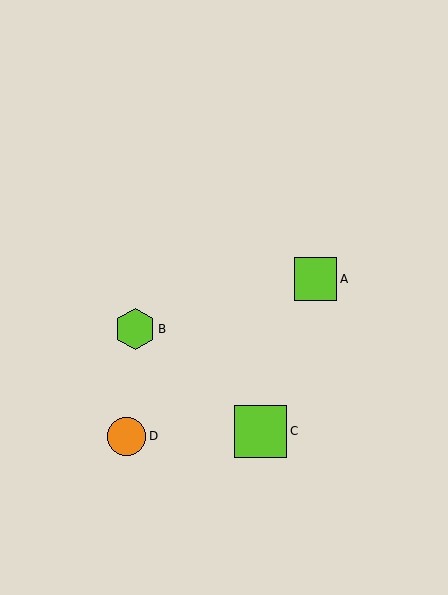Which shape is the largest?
The lime square (labeled C) is the largest.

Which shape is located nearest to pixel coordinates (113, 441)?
The orange circle (labeled D) at (127, 436) is nearest to that location.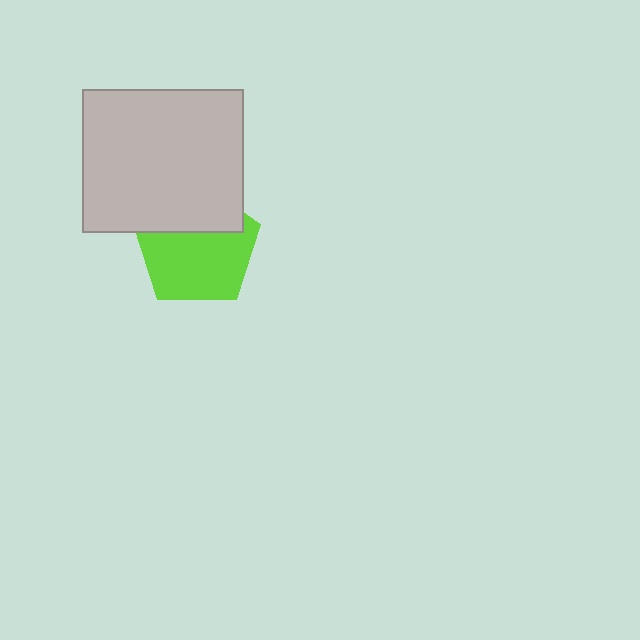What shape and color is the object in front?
The object in front is a light gray rectangle.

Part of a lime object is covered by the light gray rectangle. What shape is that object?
It is a pentagon.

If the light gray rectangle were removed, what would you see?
You would see the complete lime pentagon.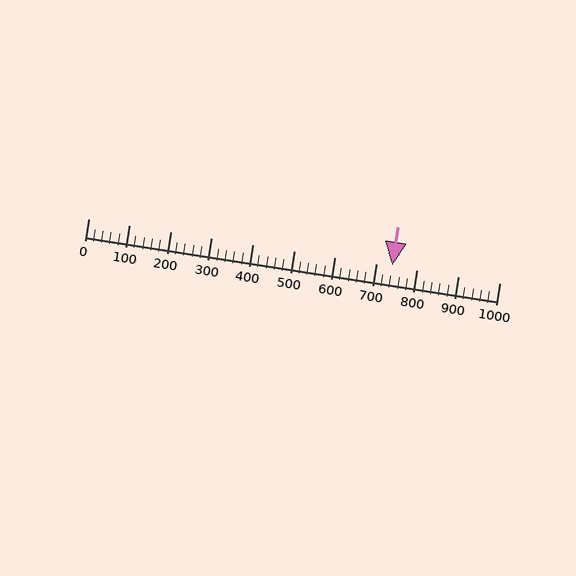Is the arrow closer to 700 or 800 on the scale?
The arrow is closer to 700.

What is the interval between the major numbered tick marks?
The major tick marks are spaced 100 units apart.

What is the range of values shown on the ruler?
The ruler shows values from 0 to 1000.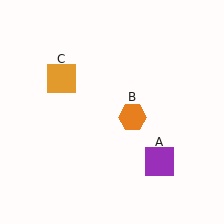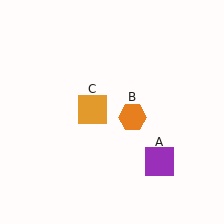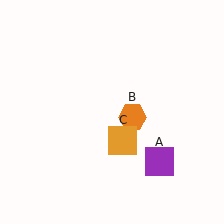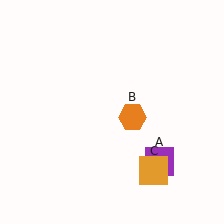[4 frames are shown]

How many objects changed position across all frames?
1 object changed position: orange square (object C).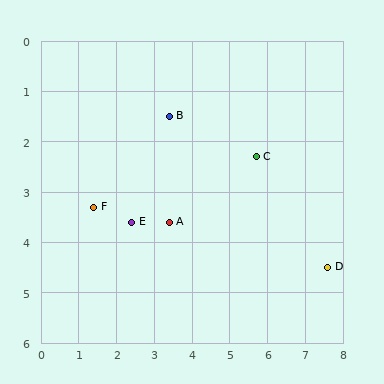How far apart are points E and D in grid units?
Points E and D are about 5.3 grid units apart.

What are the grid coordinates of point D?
Point D is at approximately (7.6, 4.5).